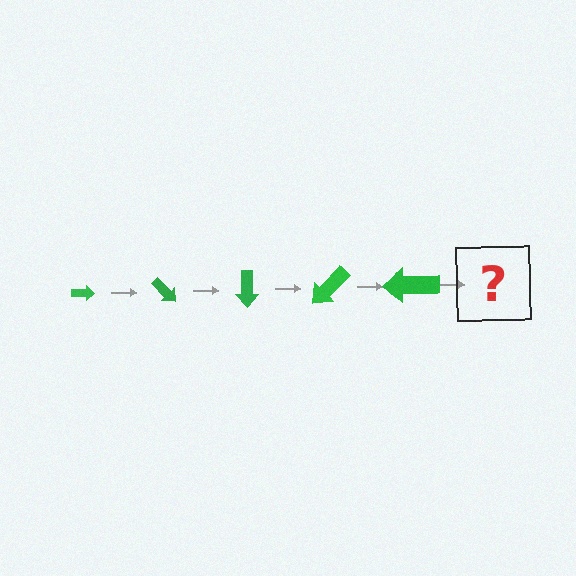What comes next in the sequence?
The next element should be an arrow, larger than the previous one and rotated 225 degrees from the start.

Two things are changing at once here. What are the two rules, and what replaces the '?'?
The two rules are that the arrow grows larger each step and it rotates 45 degrees each step. The '?' should be an arrow, larger than the previous one and rotated 225 degrees from the start.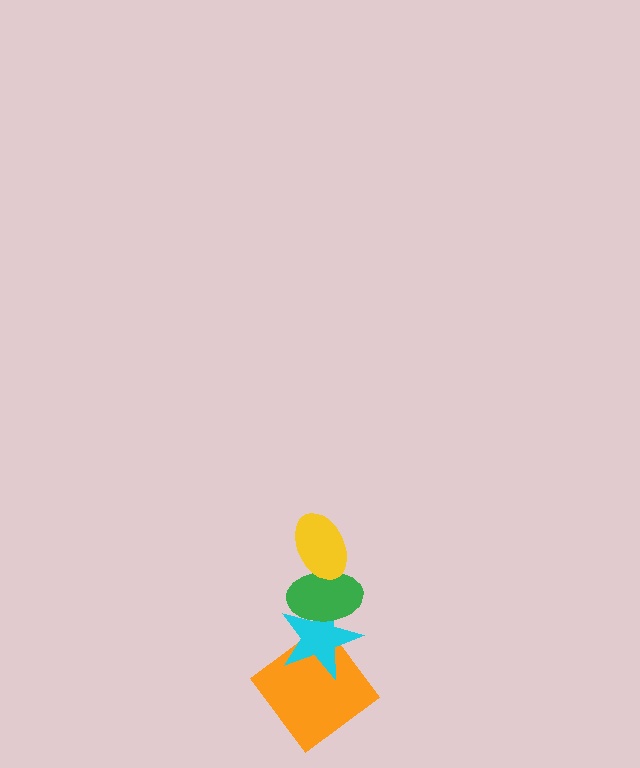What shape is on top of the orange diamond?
The cyan star is on top of the orange diamond.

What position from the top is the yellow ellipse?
The yellow ellipse is 1st from the top.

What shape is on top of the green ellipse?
The yellow ellipse is on top of the green ellipse.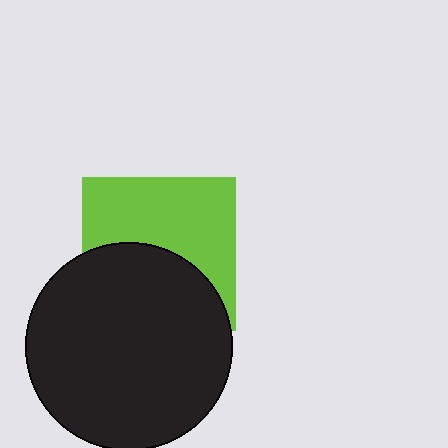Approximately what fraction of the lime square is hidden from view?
Roughly 47% of the lime square is hidden behind the black circle.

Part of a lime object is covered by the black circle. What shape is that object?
It is a square.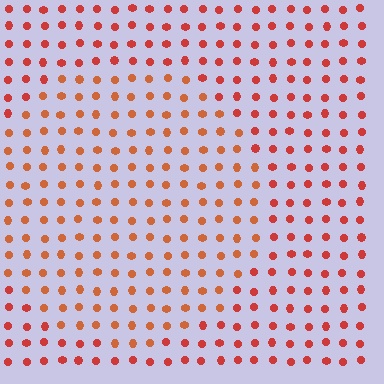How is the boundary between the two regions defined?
The boundary is defined purely by a slight shift in hue (about 18 degrees). Spacing, size, and orientation are identical on both sides.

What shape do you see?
I see a circle.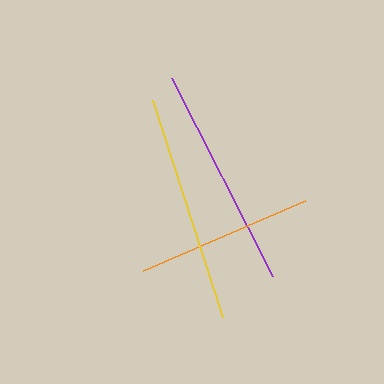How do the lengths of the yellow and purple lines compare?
The yellow and purple lines are approximately the same length.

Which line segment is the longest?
The yellow line is the longest at approximately 228 pixels.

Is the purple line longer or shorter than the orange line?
The purple line is longer than the orange line.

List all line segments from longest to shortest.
From longest to shortest: yellow, purple, orange.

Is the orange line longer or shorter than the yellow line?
The yellow line is longer than the orange line.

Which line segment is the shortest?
The orange line is the shortest at approximately 177 pixels.